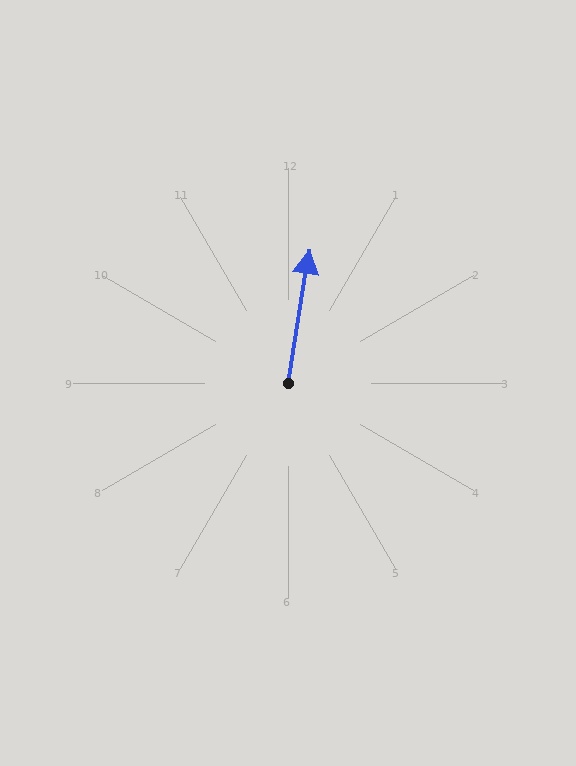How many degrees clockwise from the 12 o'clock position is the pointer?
Approximately 9 degrees.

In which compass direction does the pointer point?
North.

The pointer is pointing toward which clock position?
Roughly 12 o'clock.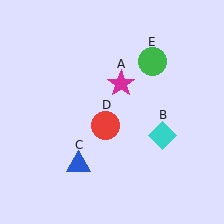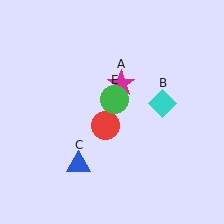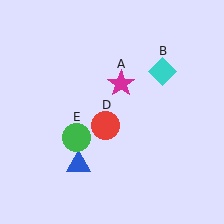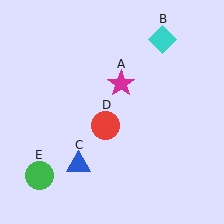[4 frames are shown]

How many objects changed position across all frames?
2 objects changed position: cyan diamond (object B), green circle (object E).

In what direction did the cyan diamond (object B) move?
The cyan diamond (object B) moved up.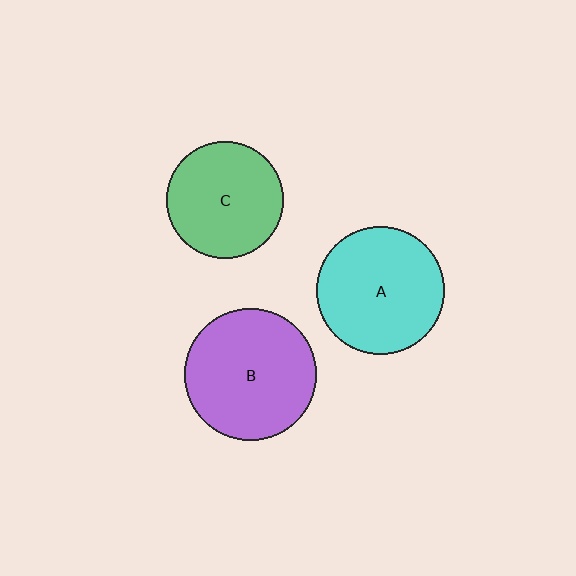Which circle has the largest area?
Circle B (purple).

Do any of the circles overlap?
No, none of the circles overlap.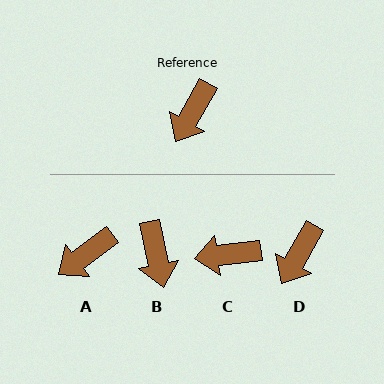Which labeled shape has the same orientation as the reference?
D.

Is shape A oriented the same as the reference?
No, it is off by about 24 degrees.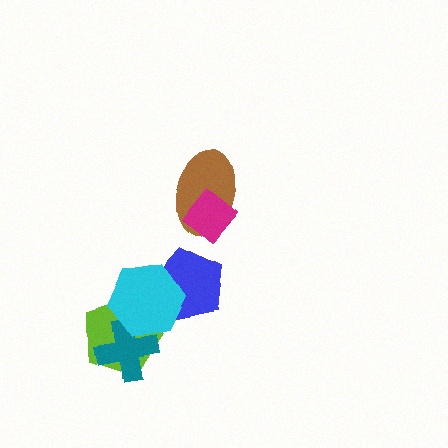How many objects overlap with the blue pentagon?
1 object overlaps with the blue pentagon.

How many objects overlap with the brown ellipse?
1 object overlaps with the brown ellipse.